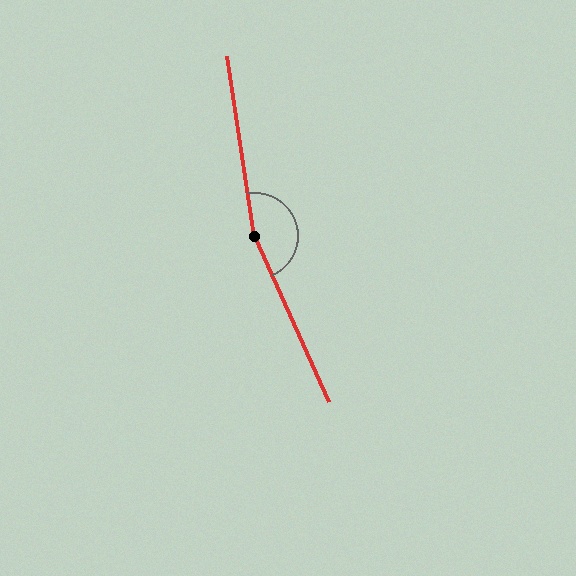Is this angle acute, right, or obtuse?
It is obtuse.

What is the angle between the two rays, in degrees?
Approximately 164 degrees.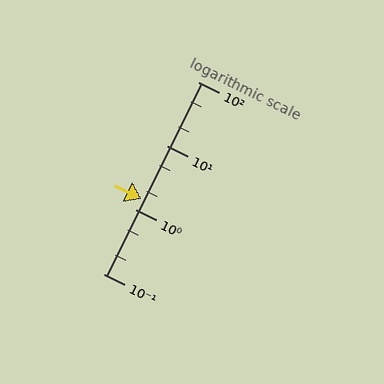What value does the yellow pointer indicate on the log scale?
The pointer indicates approximately 1.5.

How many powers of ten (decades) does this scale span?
The scale spans 3 decades, from 0.1 to 100.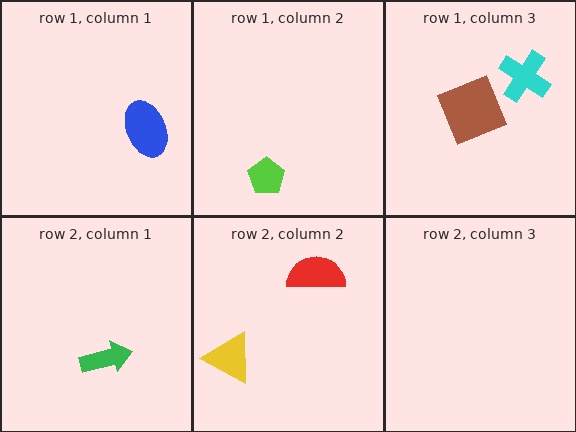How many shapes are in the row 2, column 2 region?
2.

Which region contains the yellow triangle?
The row 2, column 2 region.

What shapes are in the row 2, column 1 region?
The green arrow.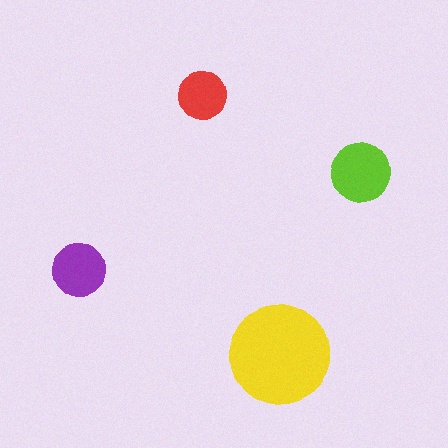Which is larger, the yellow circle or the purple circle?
The yellow one.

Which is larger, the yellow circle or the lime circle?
The yellow one.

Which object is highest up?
The red circle is topmost.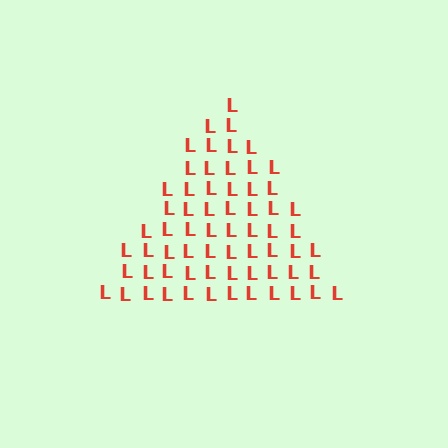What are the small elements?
The small elements are letter L's.